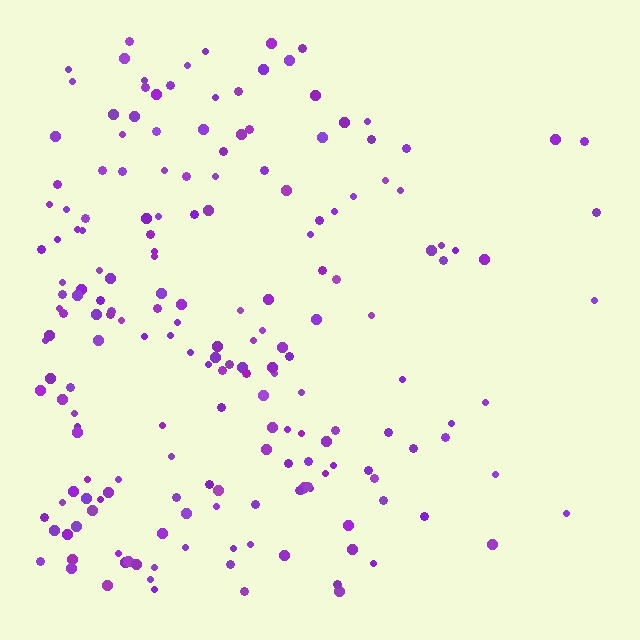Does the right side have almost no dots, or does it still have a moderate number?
Still a moderate number, just noticeably fewer than the left.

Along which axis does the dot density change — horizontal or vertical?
Horizontal.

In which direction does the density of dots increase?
From right to left, with the left side densest.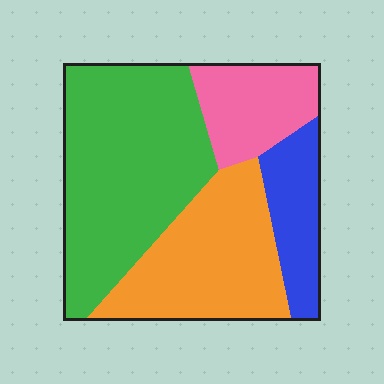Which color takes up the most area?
Green, at roughly 45%.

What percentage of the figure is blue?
Blue covers around 15% of the figure.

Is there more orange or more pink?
Orange.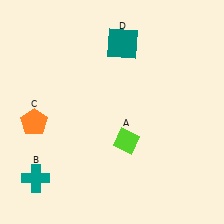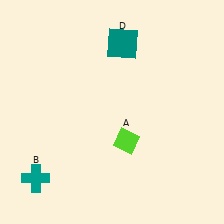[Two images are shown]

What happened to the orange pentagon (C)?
The orange pentagon (C) was removed in Image 2. It was in the bottom-left area of Image 1.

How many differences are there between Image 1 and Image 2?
There is 1 difference between the two images.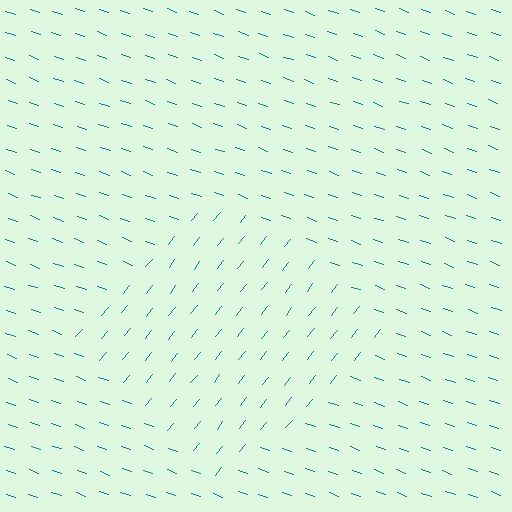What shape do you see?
I see a diamond.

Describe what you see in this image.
The image is filled with small teal line segments. A diamond region in the image has lines oriented differently from the surrounding lines, creating a visible texture boundary.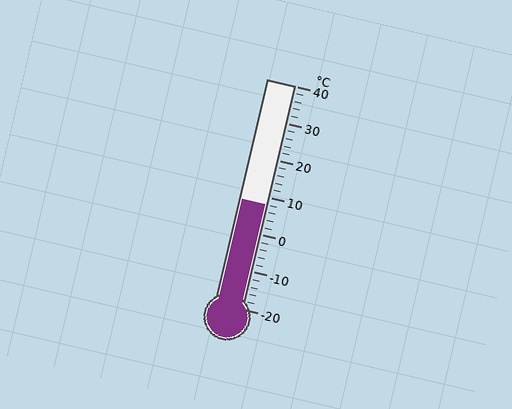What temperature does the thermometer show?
The thermometer shows approximately 8°C.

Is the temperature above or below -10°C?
The temperature is above -10°C.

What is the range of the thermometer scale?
The thermometer scale ranges from -20°C to 40°C.